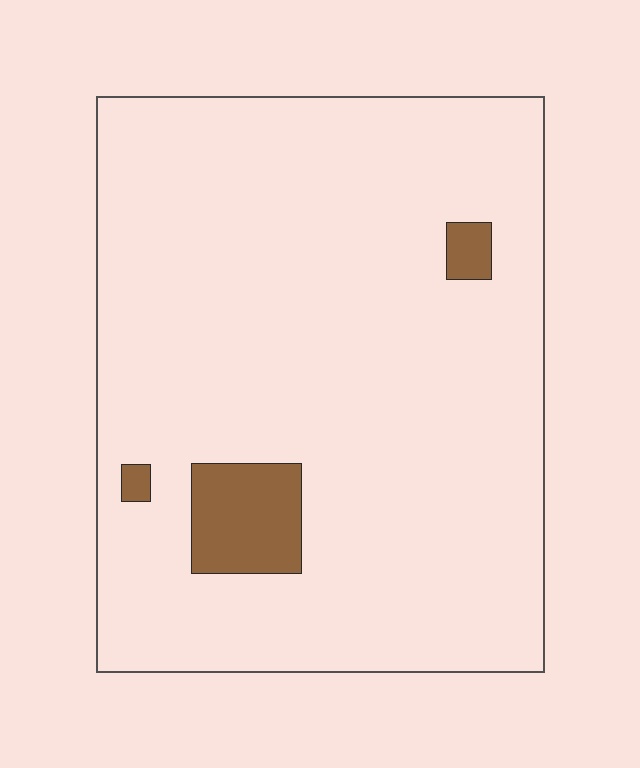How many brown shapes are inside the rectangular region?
3.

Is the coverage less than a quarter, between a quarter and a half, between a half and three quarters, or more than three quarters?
Less than a quarter.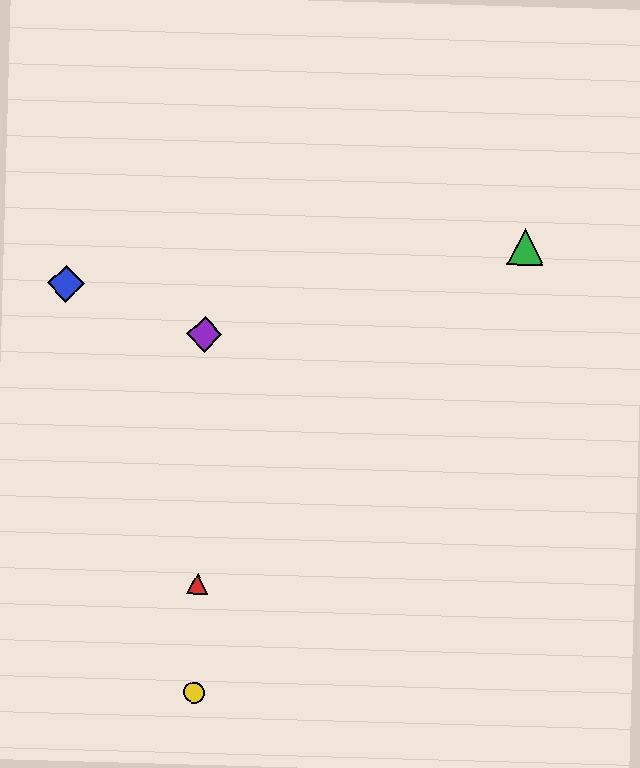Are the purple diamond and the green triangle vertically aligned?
No, the purple diamond is at x≈204 and the green triangle is at x≈525.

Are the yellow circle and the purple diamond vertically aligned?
Yes, both are at x≈194.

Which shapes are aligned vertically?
The red triangle, the yellow circle, the purple diamond are aligned vertically.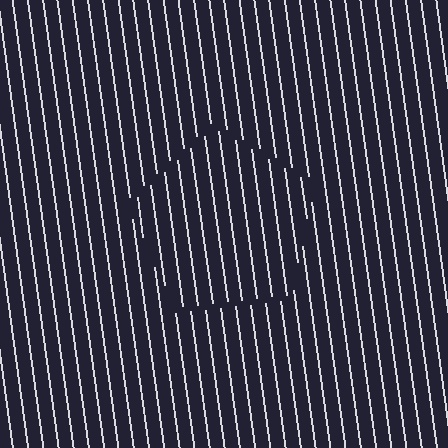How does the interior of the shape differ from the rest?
The interior of the shape contains the same grating, shifted by half a period — the contour is defined by the phase discontinuity where line-ends from the inner and outer gratings abut.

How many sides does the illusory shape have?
5 sides — the line-ends trace a pentagon.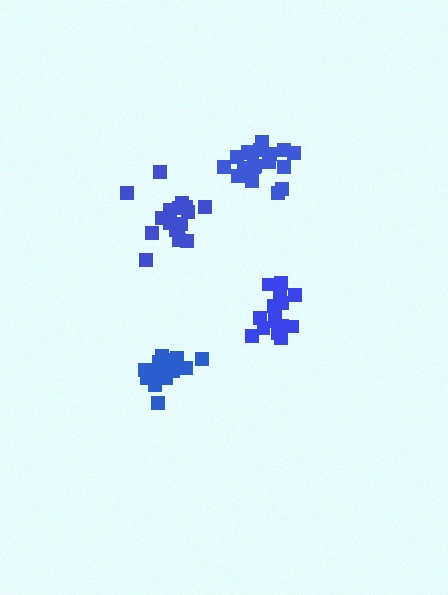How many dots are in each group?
Group 1: 15 dots, Group 2: 20 dots, Group 3: 17 dots, Group 4: 17 dots (69 total).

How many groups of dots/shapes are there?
There are 4 groups.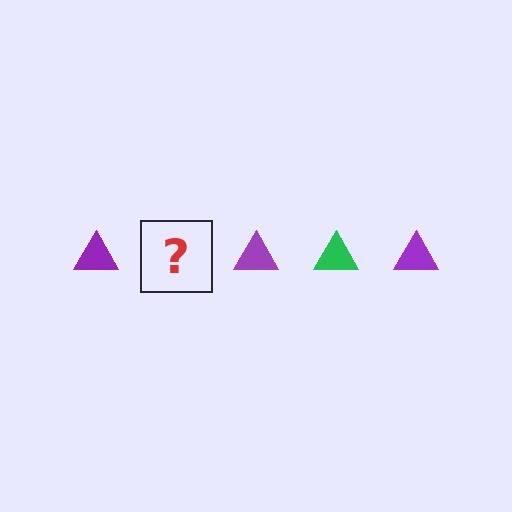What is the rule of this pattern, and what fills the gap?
The rule is that the pattern cycles through purple, green triangles. The gap should be filled with a green triangle.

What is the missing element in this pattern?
The missing element is a green triangle.